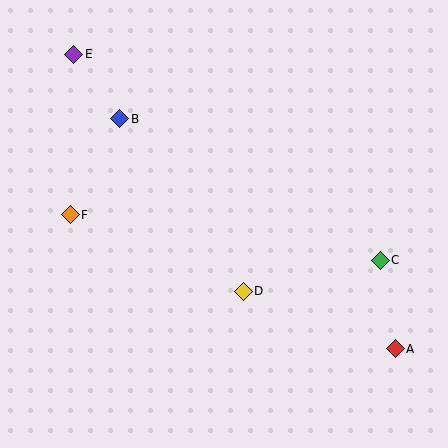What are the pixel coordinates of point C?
Point C is at (381, 260).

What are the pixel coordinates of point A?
Point A is at (395, 348).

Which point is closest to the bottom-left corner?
Point F is closest to the bottom-left corner.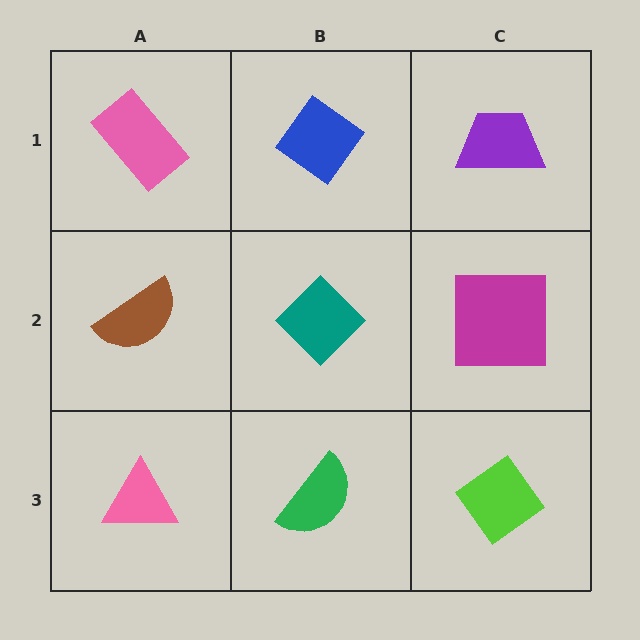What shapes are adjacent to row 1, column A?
A brown semicircle (row 2, column A), a blue diamond (row 1, column B).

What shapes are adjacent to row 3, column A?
A brown semicircle (row 2, column A), a green semicircle (row 3, column B).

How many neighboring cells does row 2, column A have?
3.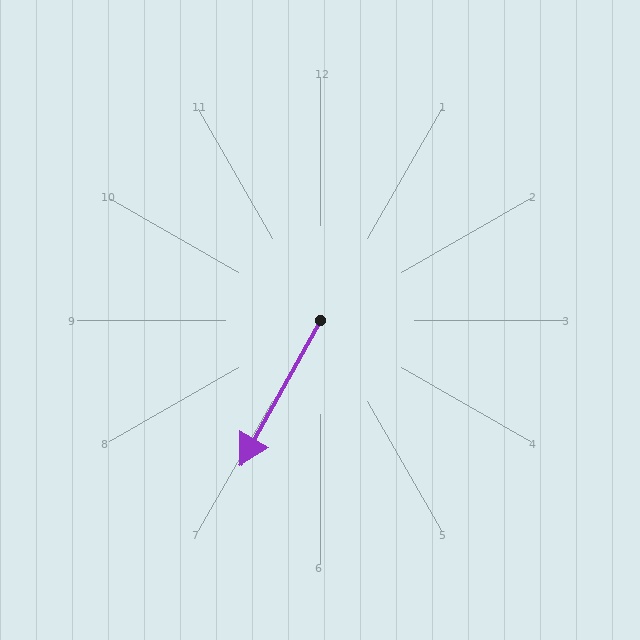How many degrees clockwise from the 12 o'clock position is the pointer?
Approximately 209 degrees.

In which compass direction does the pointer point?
Southwest.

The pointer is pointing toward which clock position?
Roughly 7 o'clock.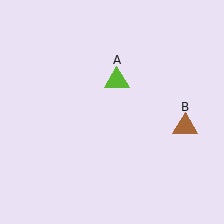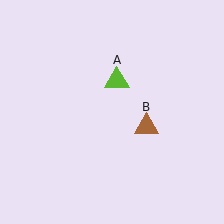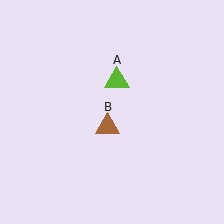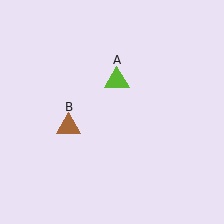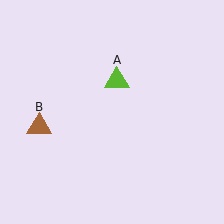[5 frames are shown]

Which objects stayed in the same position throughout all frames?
Lime triangle (object A) remained stationary.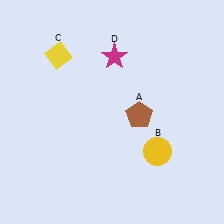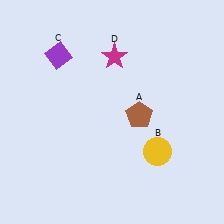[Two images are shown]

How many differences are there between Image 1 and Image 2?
There is 1 difference between the two images.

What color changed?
The diamond (C) changed from yellow in Image 1 to purple in Image 2.